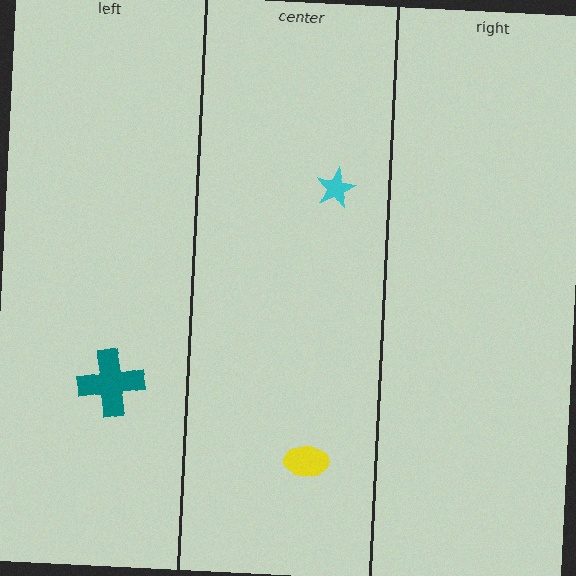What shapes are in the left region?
The teal cross.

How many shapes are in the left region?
1.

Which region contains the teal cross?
The left region.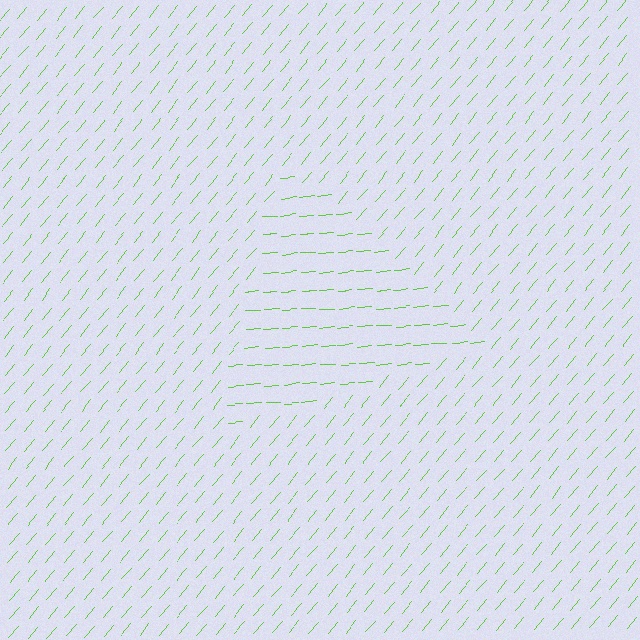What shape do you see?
I see a triangle.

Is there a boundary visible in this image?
Yes, there is a texture boundary formed by a change in line orientation.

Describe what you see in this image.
The image is filled with small lime line segments. A triangle region in the image has lines oriented differently from the surrounding lines, creating a visible texture boundary.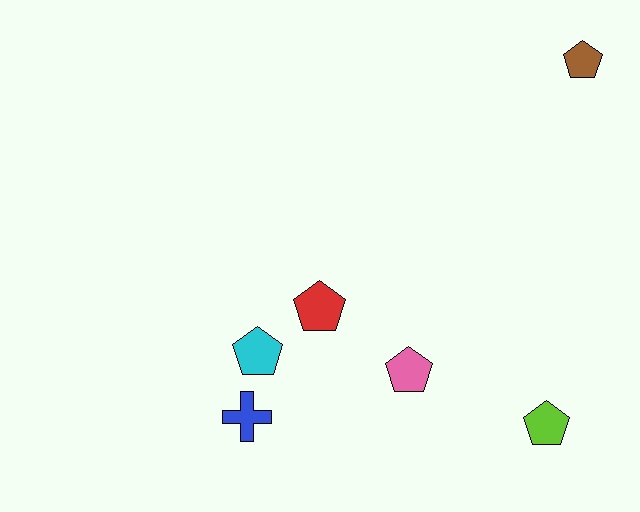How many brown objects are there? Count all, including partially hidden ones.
There is 1 brown object.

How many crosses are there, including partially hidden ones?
There is 1 cross.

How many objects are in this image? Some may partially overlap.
There are 6 objects.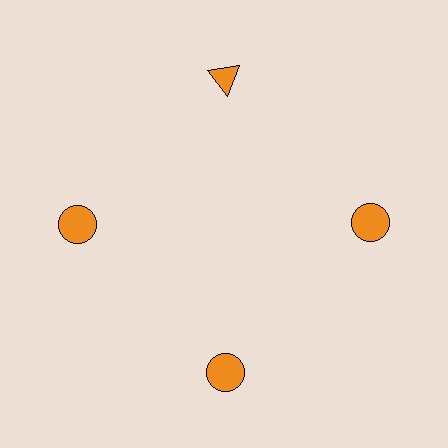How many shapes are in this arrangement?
There are 4 shapes arranged in a ring pattern.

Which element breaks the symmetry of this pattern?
The orange triangle at roughly the 12 o'clock position breaks the symmetry. All other shapes are orange circles.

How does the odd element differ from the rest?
It has a different shape: triangle instead of circle.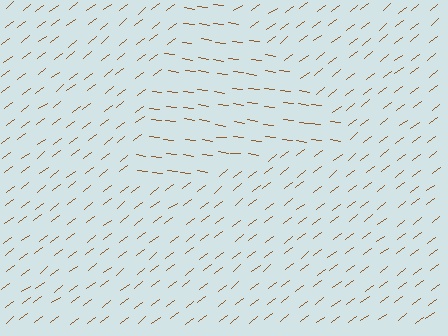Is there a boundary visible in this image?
Yes, there is a texture boundary formed by a change in line orientation.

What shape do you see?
I see a triangle.